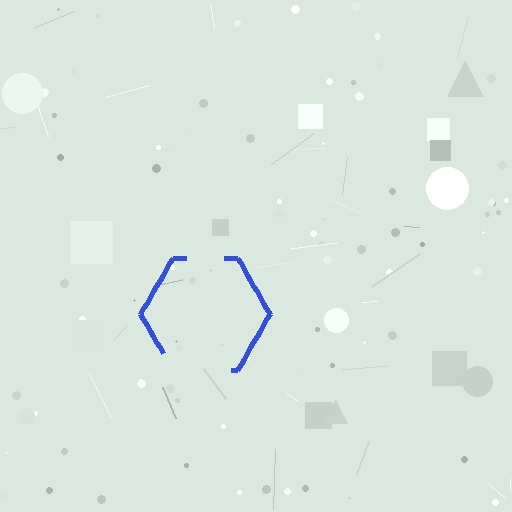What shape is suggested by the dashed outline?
The dashed outline suggests a hexagon.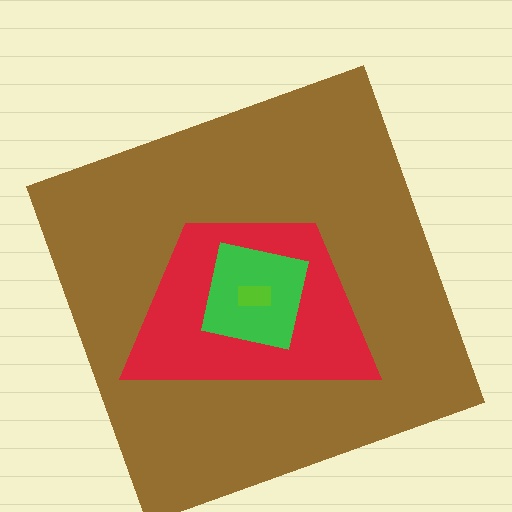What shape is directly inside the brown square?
The red trapezoid.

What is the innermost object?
The lime rectangle.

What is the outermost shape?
The brown square.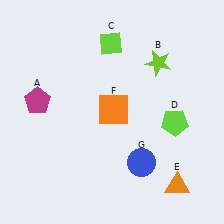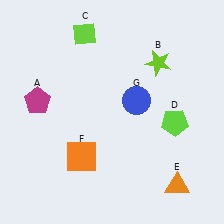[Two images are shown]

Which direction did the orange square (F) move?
The orange square (F) moved down.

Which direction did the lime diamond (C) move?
The lime diamond (C) moved left.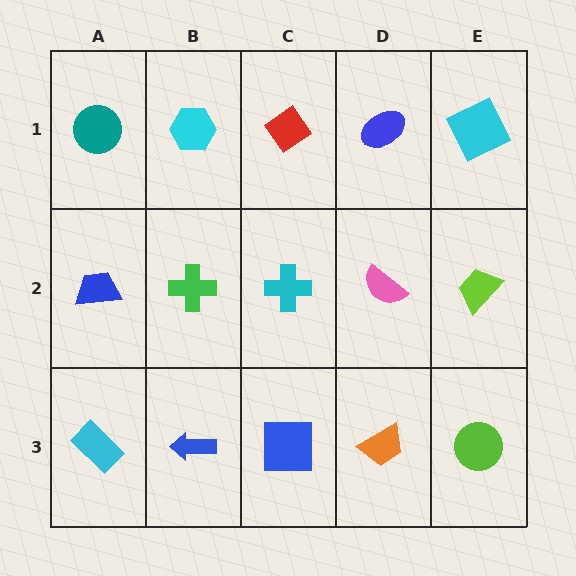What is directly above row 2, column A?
A teal circle.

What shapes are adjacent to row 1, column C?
A cyan cross (row 2, column C), a cyan hexagon (row 1, column B), a blue ellipse (row 1, column D).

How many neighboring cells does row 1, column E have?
2.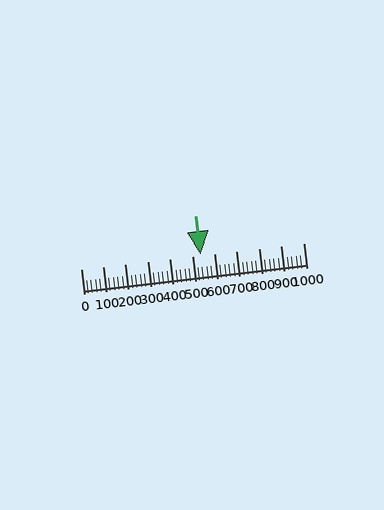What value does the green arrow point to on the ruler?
The green arrow points to approximately 540.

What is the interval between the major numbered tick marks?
The major tick marks are spaced 100 units apart.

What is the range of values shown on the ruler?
The ruler shows values from 0 to 1000.